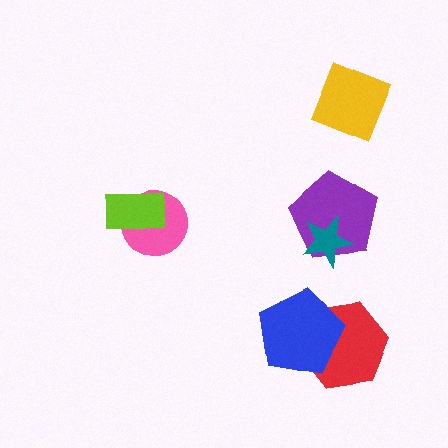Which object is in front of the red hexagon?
The blue pentagon is in front of the red hexagon.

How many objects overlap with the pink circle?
1 object overlaps with the pink circle.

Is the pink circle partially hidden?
Yes, it is partially covered by another shape.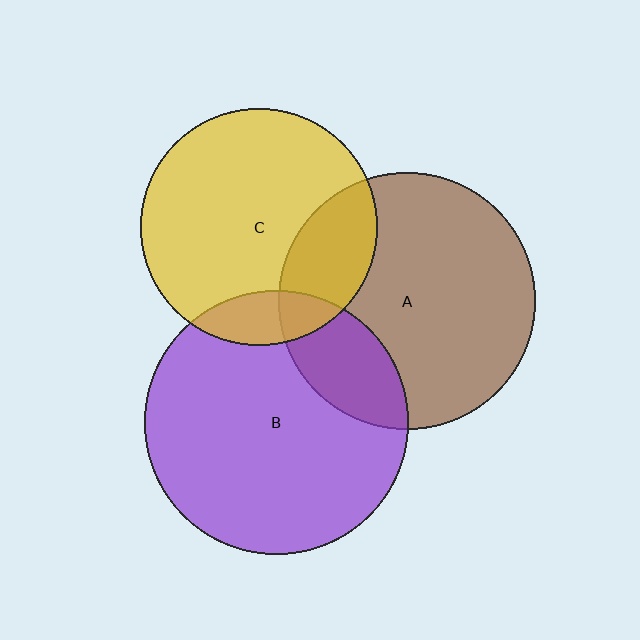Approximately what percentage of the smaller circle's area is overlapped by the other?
Approximately 15%.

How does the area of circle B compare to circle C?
Approximately 1.2 times.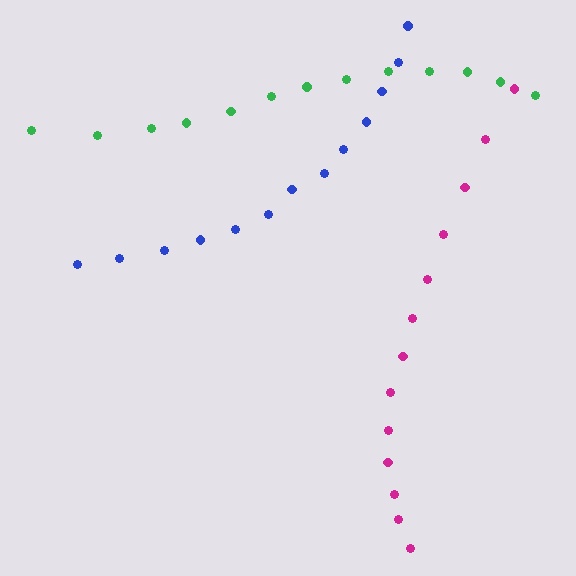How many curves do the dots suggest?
There are 3 distinct paths.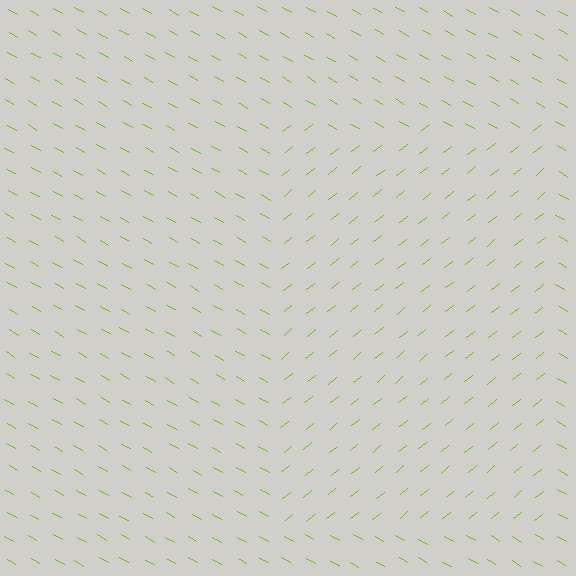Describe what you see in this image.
The image is filled with small lime line segments. A rectangle region in the image has lines oriented differently from the surrounding lines, creating a visible texture boundary.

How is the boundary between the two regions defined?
The boundary is defined purely by a change in line orientation (approximately 69 degrees difference). All lines are the same color and thickness.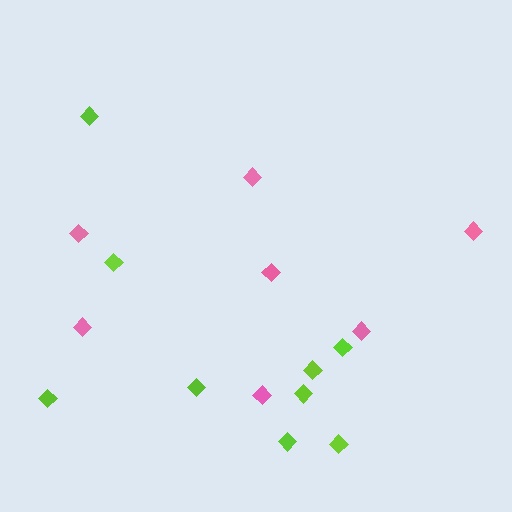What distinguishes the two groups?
There are 2 groups: one group of pink diamonds (7) and one group of lime diamonds (9).